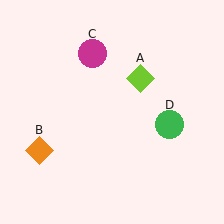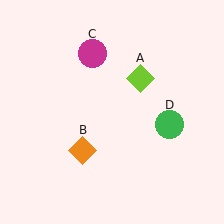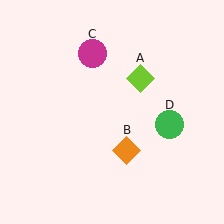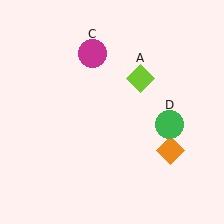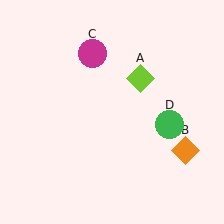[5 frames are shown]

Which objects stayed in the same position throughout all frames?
Lime diamond (object A) and magenta circle (object C) and green circle (object D) remained stationary.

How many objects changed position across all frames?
1 object changed position: orange diamond (object B).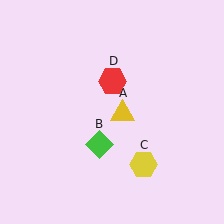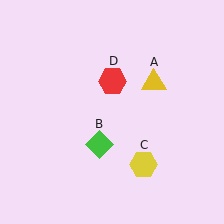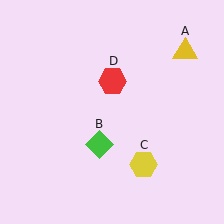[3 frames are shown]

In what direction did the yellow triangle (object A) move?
The yellow triangle (object A) moved up and to the right.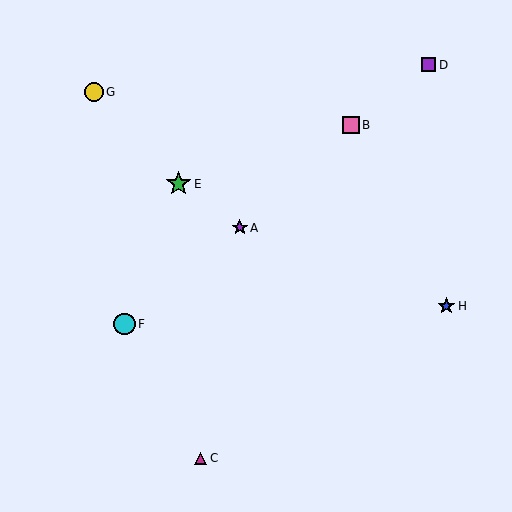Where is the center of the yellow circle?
The center of the yellow circle is at (94, 92).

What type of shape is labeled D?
Shape D is a purple square.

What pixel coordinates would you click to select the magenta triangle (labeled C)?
Click at (201, 458) to select the magenta triangle C.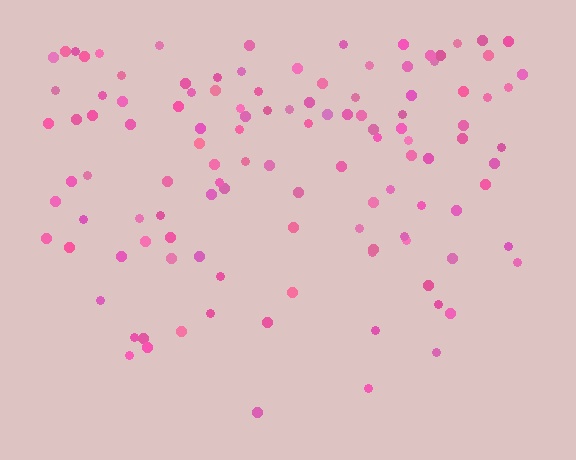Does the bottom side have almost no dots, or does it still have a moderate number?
Still a moderate number, just noticeably fewer than the top.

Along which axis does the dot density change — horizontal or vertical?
Vertical.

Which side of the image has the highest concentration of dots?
The top.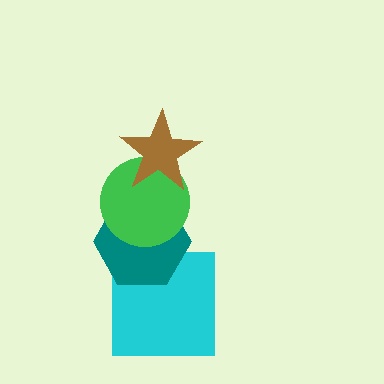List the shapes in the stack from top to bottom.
From top to bottom: the brown star, the green circle, the teal hexagon, the cyan square.